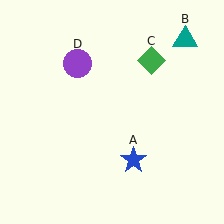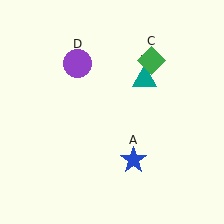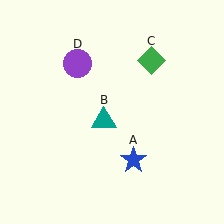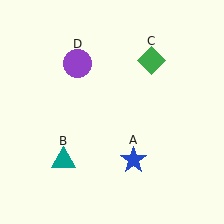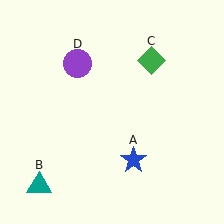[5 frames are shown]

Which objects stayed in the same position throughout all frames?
Blue star (object A) and green diamond (object C) and purple circle (object D) remained stationary.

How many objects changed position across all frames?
1 object changed position: teal triangle (object B).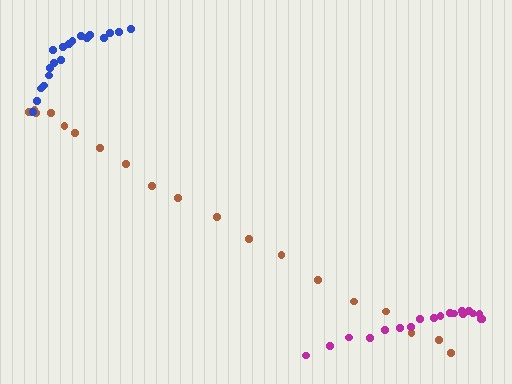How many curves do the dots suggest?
There are 3 distinct paths.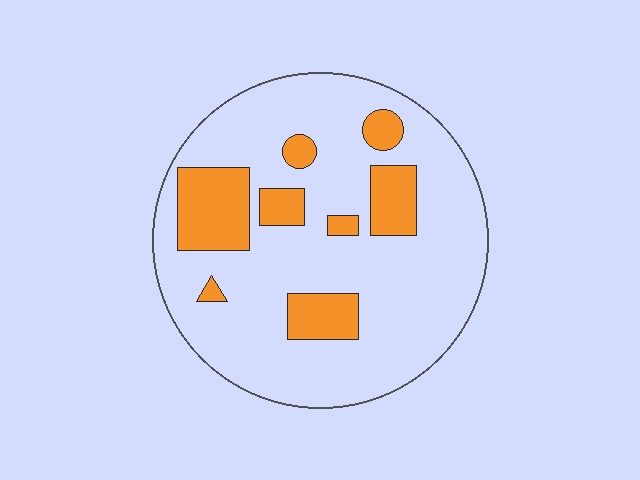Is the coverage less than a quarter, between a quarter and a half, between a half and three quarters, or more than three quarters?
Less than a quarter.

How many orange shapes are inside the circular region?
8.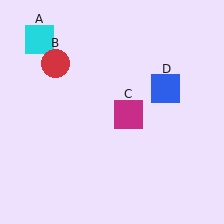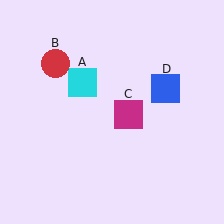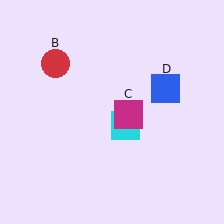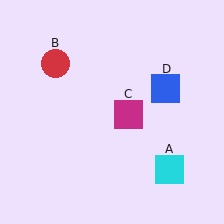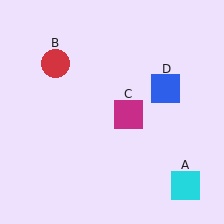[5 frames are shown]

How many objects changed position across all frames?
1 object changed position: cyan square (object A).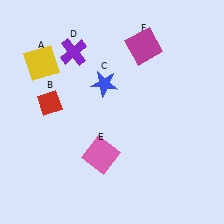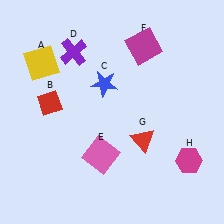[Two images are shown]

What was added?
A red triangle (G), a magenta hexagon (H) were added in Image 2.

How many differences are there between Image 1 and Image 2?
There are 2 differences between the two images.